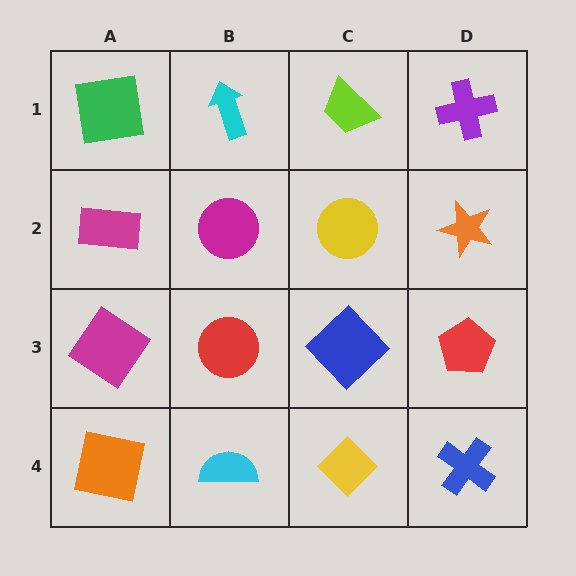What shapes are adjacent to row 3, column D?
An orange star (row 2, column D), a blue cross (row 4, column D), a blue diamond (row 3, column C).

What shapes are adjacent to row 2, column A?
A green square (row 1, column A), a magenta diamond (row 3, column A), a magenta circle (row 2, column B).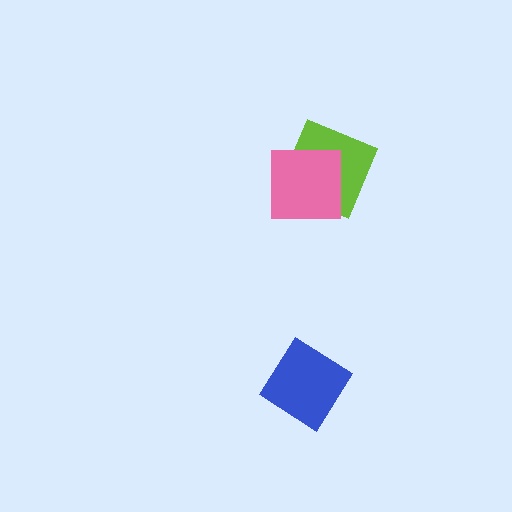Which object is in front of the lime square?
The pink square is in front of the lime square.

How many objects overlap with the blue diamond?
0 objects overlap with the blue diamond.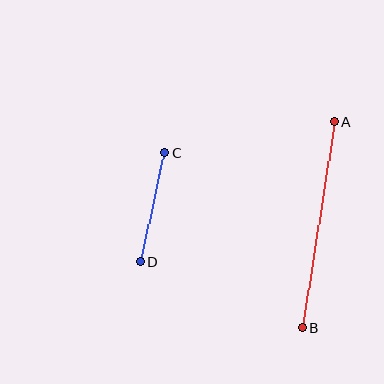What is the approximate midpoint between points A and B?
The midpoint is at approximately (318, 225) pixels.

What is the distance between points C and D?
The distance is approximately 112 pixels.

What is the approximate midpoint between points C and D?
The midpoint is at approximately (152, 207) pixels.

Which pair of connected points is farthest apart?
Points A and B are farthest apart.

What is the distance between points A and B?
The distance is approximately 208 pixels.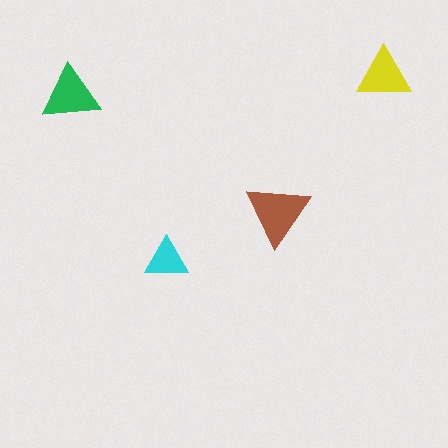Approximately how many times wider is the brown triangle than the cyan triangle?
About 1.5 times wider.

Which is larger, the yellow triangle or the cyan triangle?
The yellow one.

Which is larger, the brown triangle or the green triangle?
The brown one.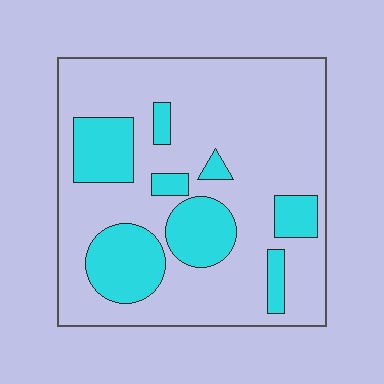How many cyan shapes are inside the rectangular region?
8.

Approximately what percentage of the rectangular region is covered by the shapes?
Approximately 25%.